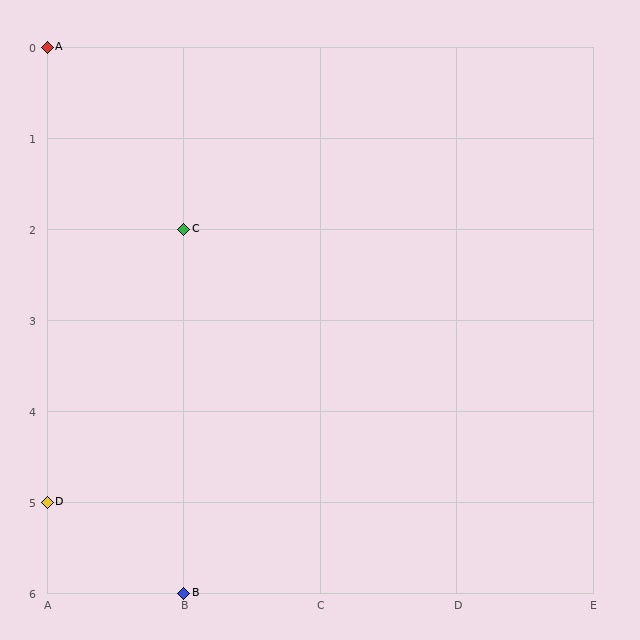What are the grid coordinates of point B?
Point B is at grid coordinates (B, 6).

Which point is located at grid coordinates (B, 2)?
Point C is at (B, 2).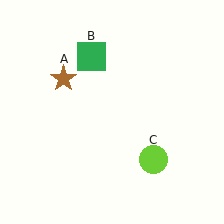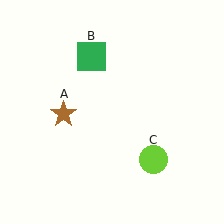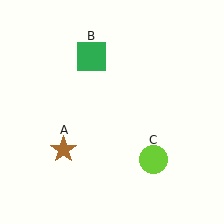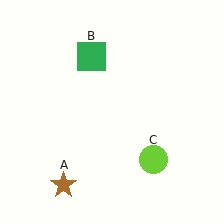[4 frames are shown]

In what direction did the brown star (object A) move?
The brown star (object A) moved down.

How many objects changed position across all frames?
1 object changed position: brown star (object A).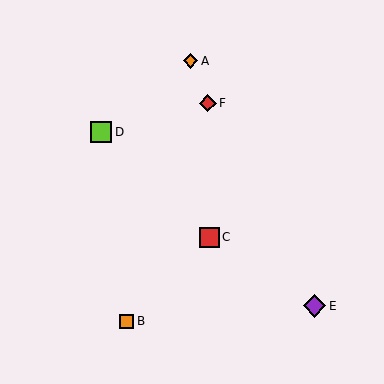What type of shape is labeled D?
Shape D is a lime square.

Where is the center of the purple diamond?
The center of the purple diamond is at (315, 306).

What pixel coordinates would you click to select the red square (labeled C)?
Click at (209, 237) to select the red square C.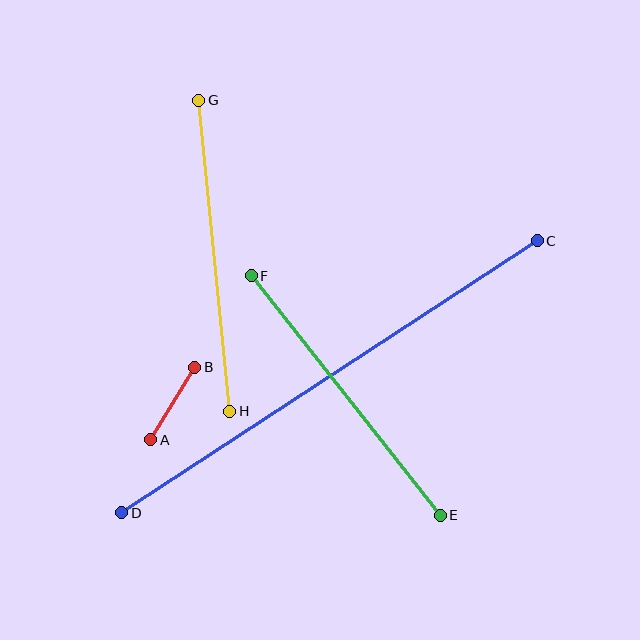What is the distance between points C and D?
The distance is approximately 497 pixels.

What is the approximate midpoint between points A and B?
The midpoint is at approximately (173, 403) pixels.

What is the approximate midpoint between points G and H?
The midpoint is at approximately (214, 256) pixels.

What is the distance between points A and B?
The distance is approximately 84 pixels.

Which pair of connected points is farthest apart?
Points C and D are farthest apart.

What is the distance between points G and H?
The distance is approximately 313 pixels.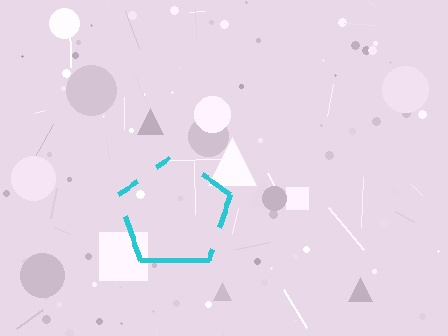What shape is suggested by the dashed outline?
The dashed outline suggests a pentagon.